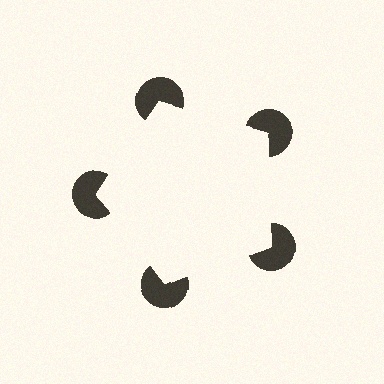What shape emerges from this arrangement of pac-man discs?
An illusory pentagon — its edges are inferred from the aligned wedge cuts in the pac-man discs, not physically drawn.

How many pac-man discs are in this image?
There are 5 — one at each vertex of the illusory pentagon.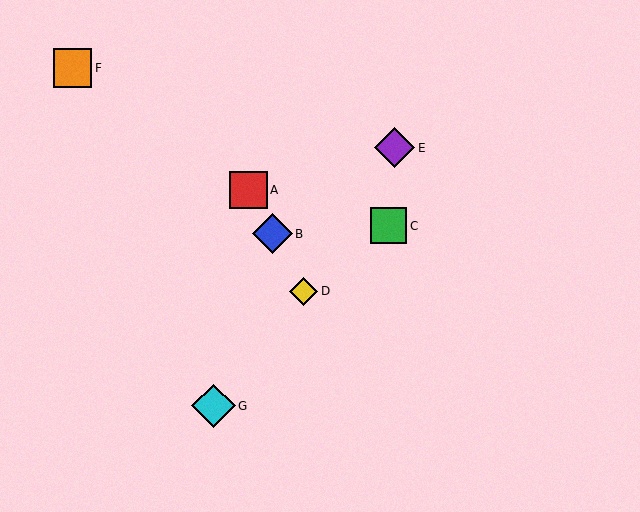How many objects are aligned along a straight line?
3 objects (A, B, D) are aligned along a straight line.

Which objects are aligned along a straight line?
Objects A, B, D are aligned along a straight line.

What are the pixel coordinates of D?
Object D is at (304, 291).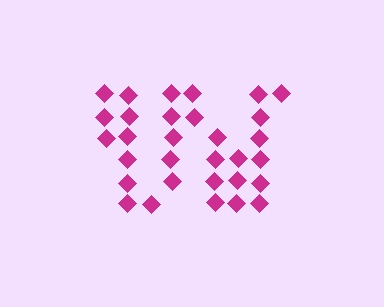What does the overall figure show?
The overall figure shows the letter W.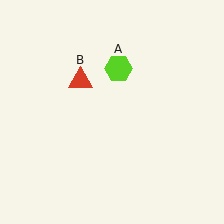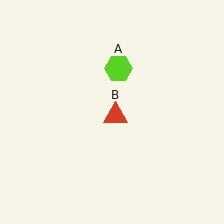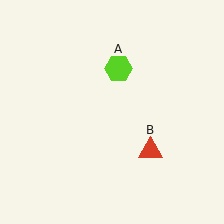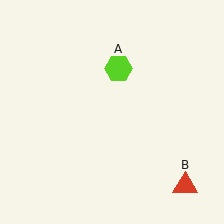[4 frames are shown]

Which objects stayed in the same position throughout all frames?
Lime hexagon (object A) remained stationary.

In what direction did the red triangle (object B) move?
The red triangle (object B) moved down and to the right.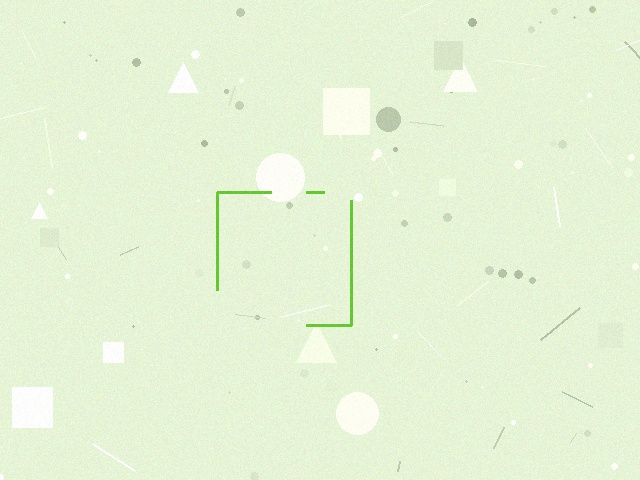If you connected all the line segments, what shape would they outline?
They would outline a square.